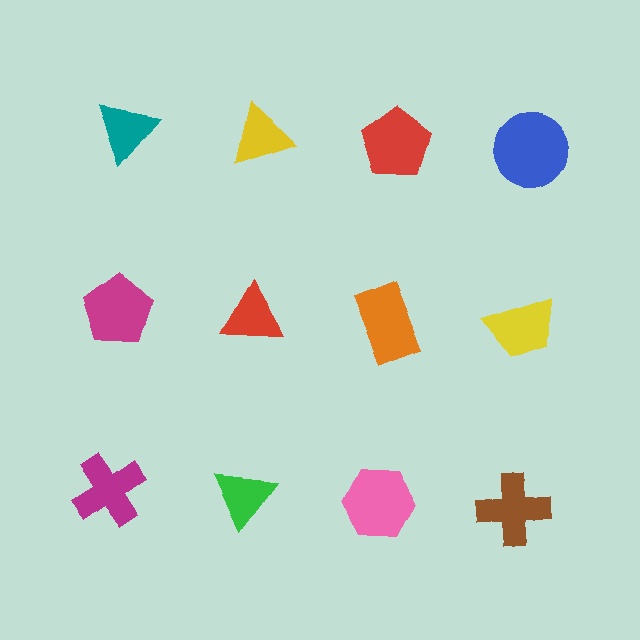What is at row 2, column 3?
An orange rectangle.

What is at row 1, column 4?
A blue circle.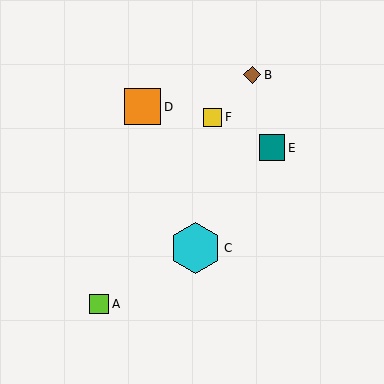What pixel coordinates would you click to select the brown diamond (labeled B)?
Click at (252, 75) to select the brown diamond B.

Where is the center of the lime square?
The center of the lime square is at (99, 304).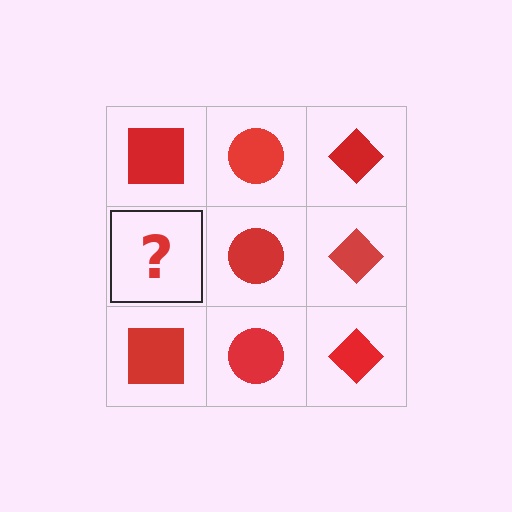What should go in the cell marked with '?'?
The missing cell should contain a red square.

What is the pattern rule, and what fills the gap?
The rule is that each column has a consistent shape. The gap should be filled with a red square.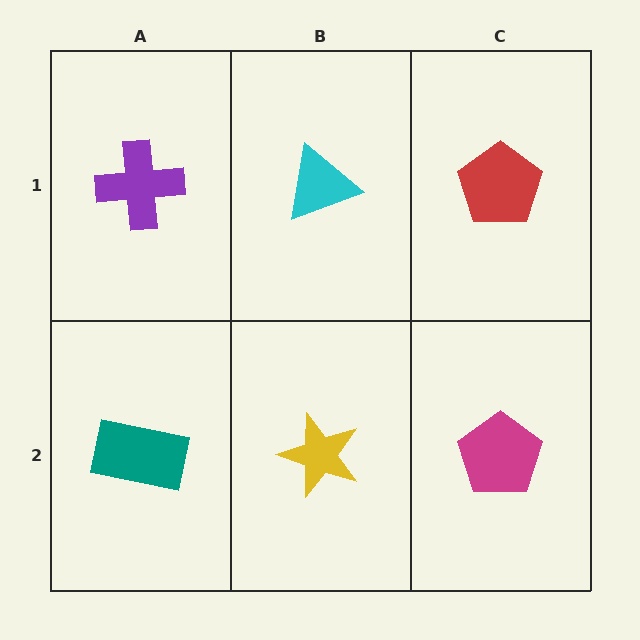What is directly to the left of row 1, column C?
A cyan triangle.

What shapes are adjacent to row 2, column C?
A red pentagon (row 1, column C), a yellow star (row 2, column B).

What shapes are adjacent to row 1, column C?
A magenta pentagon (row 2, column C), a cyan triangle (row 1, column B).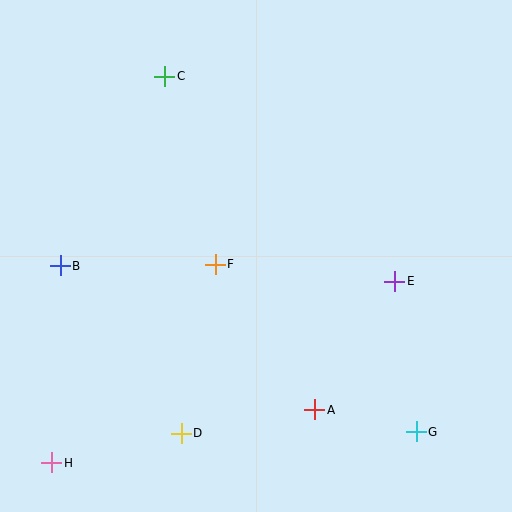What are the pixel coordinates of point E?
Point E is at (395, 281).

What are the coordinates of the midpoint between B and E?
The midpoint between B and E is at (227, 274).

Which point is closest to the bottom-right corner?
Point G is closest to the bottom-right corner.